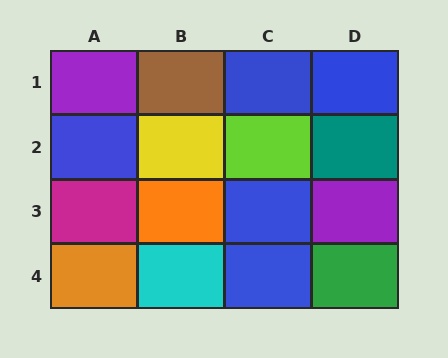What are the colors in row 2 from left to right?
Blue, yellow, lime, teal.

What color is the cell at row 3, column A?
Magenta.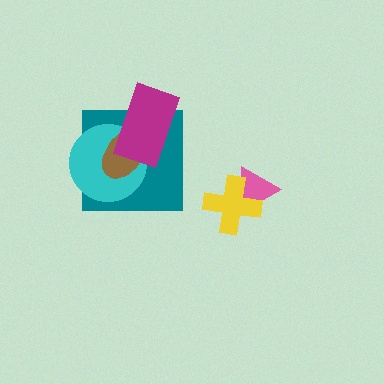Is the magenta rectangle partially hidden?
No, no other shape covers it.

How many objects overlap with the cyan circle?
3 objects overlap with the cyan circle.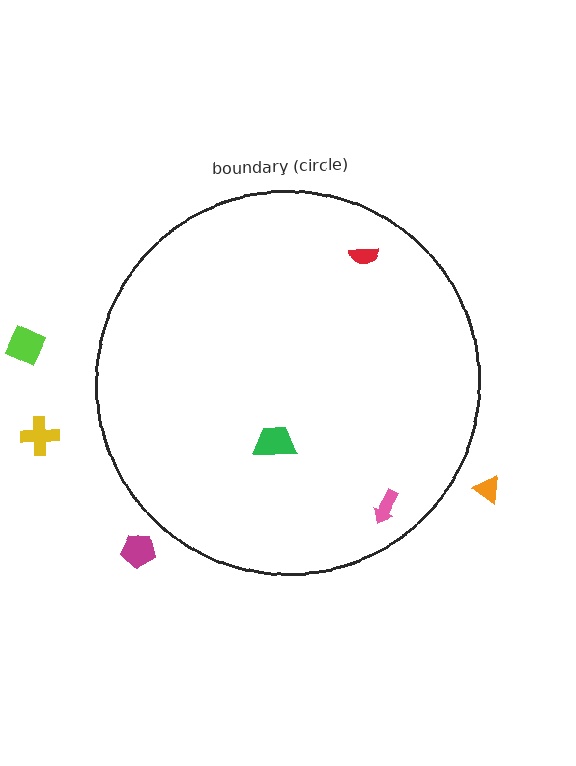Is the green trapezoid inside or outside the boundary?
Inside.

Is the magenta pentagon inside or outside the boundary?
Outside.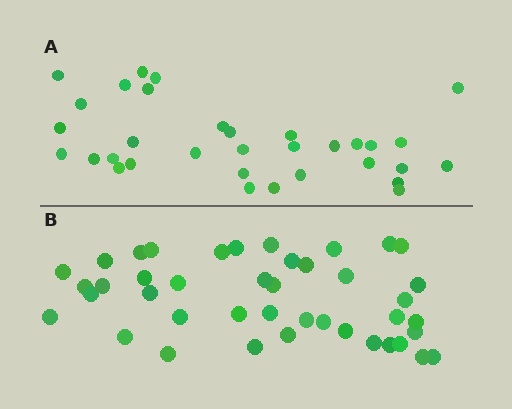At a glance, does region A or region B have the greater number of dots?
Region B (the bottom region) has more dots.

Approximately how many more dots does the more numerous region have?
Region B has roughly 8 or so more dots than region A.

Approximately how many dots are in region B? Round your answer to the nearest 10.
About 40 dots. (The exact count is 42, which rounds to 40.)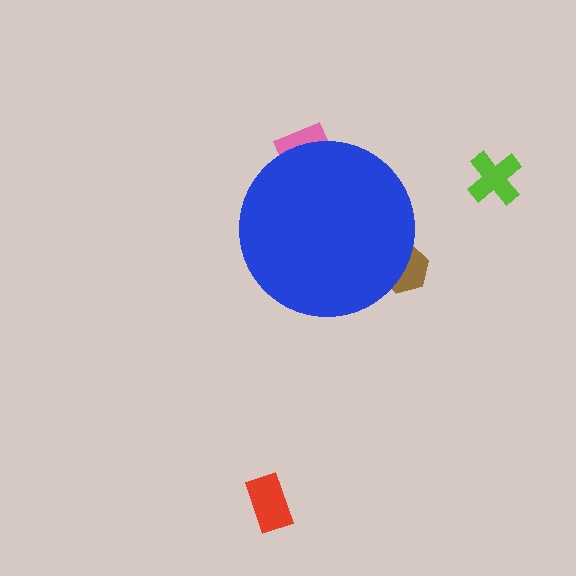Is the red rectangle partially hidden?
No, the red rectangle is fully visible.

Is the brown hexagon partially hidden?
Yes, the brown hexagon is partially hidden behind the blue circle.